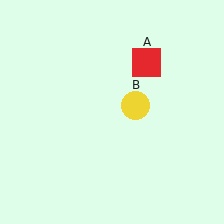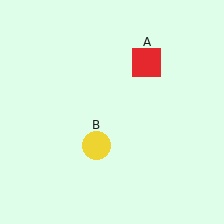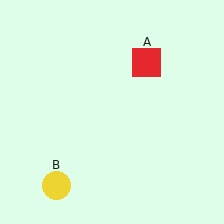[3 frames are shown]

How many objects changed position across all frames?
1 object changed position: yellow circle (object B).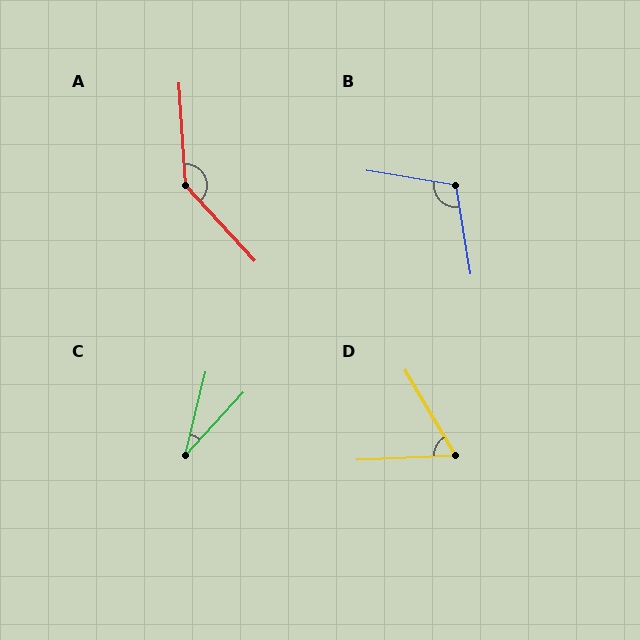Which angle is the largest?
A, at approximately 141 degrees.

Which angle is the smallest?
C, at approximately 29 degrees.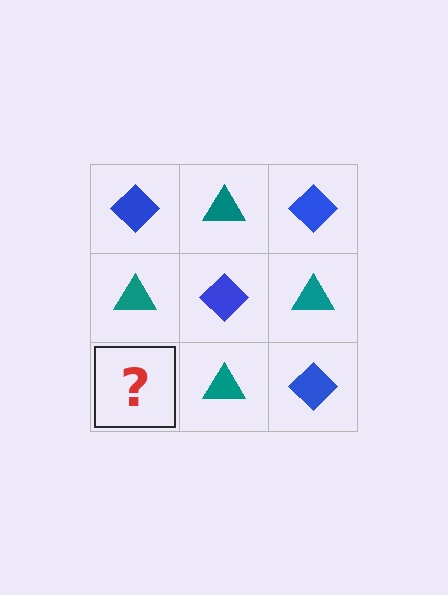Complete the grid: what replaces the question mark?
The question mark should be replaced with a blue diamond.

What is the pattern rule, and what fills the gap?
The rule is that it alternates blue diamond and teal triangle in a checkerboard pattern. The gap should be filled with a blue diamond.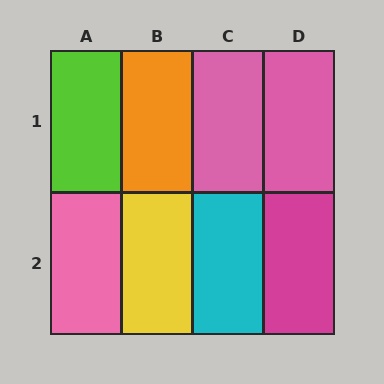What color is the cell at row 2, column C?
Cyan.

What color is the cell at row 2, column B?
Yellow.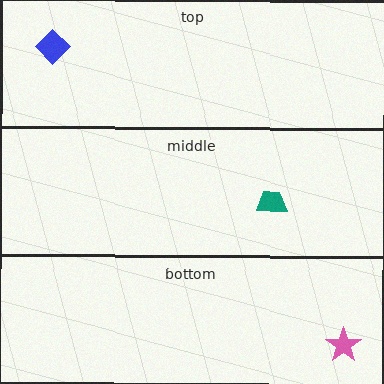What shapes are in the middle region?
The teal trapezoid.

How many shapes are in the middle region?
1.